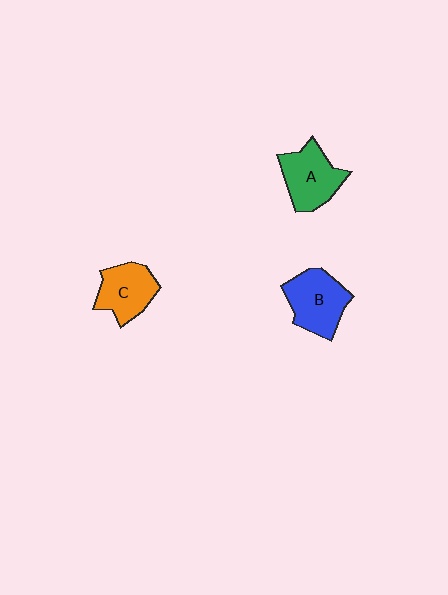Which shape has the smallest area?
Shape C (orange).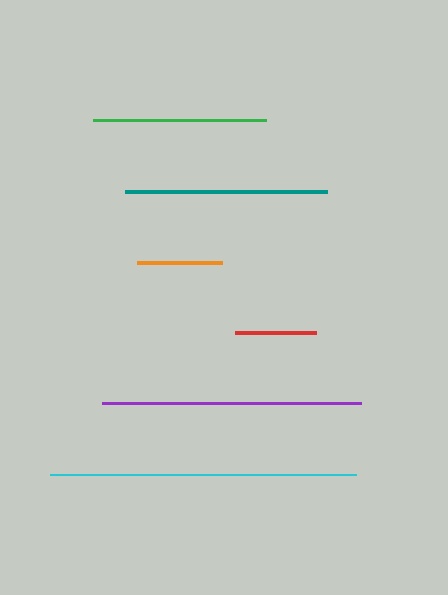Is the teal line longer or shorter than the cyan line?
The cyan line is longer than the teal line.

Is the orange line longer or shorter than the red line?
The orange line is longer than the red line.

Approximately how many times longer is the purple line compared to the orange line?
The purple line is approximately 3.0 times the length of the orange line.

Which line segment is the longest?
The cyan line is the longest at approximately 305 pixels.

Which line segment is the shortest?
The red line is the shortest at approximately 81 pixels.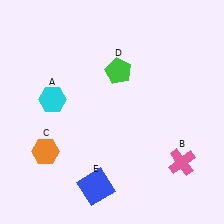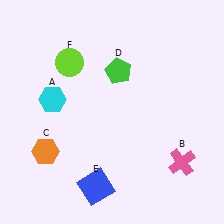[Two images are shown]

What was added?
A lime circle (F) was added in Image 2.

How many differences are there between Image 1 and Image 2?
There is 1 difference between the two images.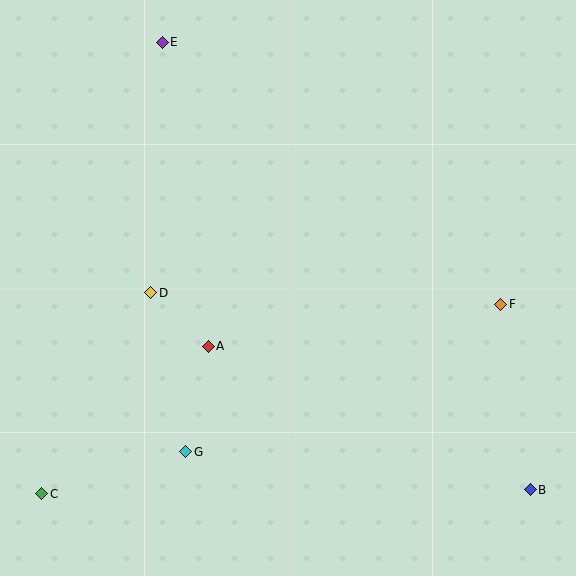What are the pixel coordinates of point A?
Point A is at (208, 346).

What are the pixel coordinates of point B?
Point B is at (530, 490).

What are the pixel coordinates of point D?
Point D is at (151, 293).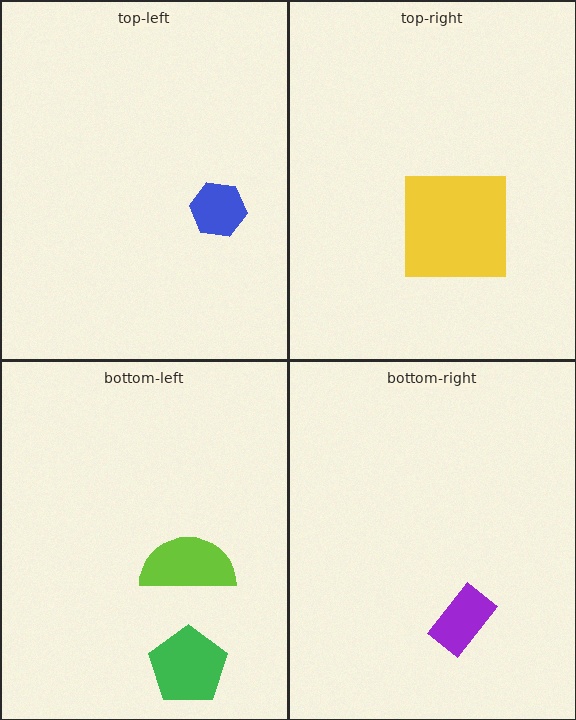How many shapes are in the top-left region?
1.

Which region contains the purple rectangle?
The bottom-right region.